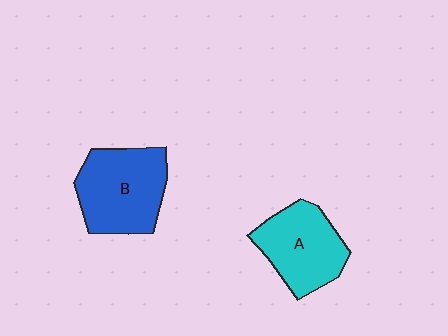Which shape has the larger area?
Shape B (blue).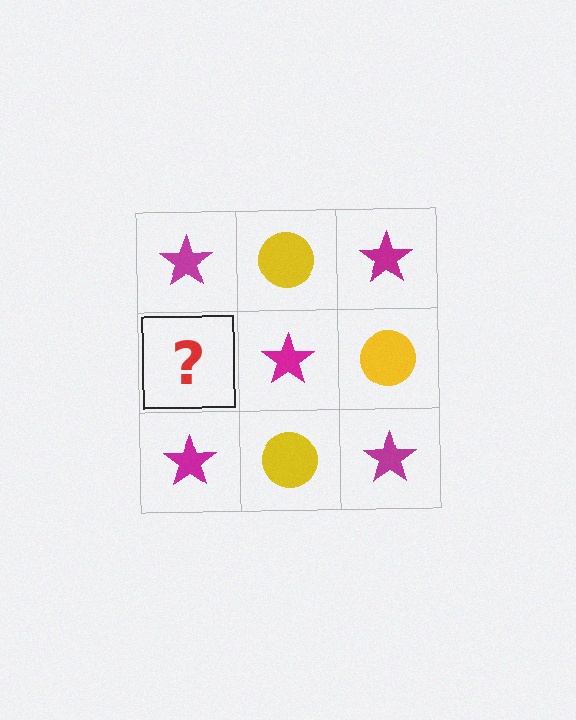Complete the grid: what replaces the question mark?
The question mark should be replaced with a yellow circle.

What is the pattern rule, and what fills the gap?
The rule is that it alternates magenta star and yellow circle in a checkerboard pattern. The gap should be filled with a yellow circle.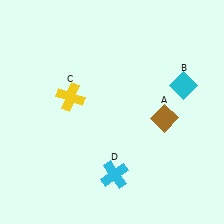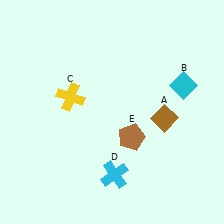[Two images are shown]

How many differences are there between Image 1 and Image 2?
There is 1 difference between the two images.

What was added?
A brown pentagon (E) was added in Image 2.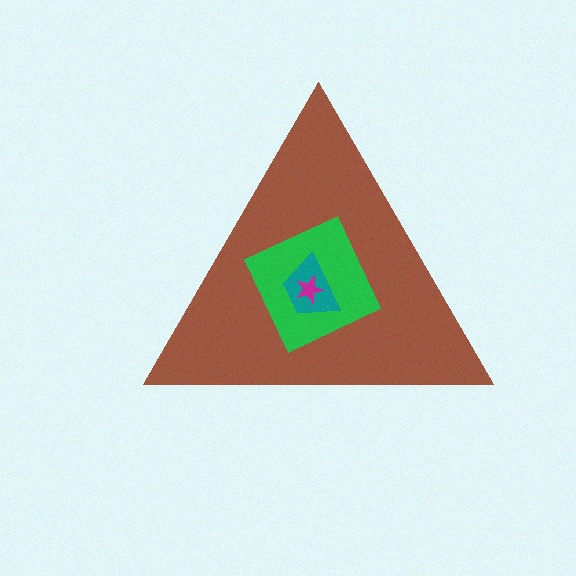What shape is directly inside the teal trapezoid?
The magenta star.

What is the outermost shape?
The brown triangle.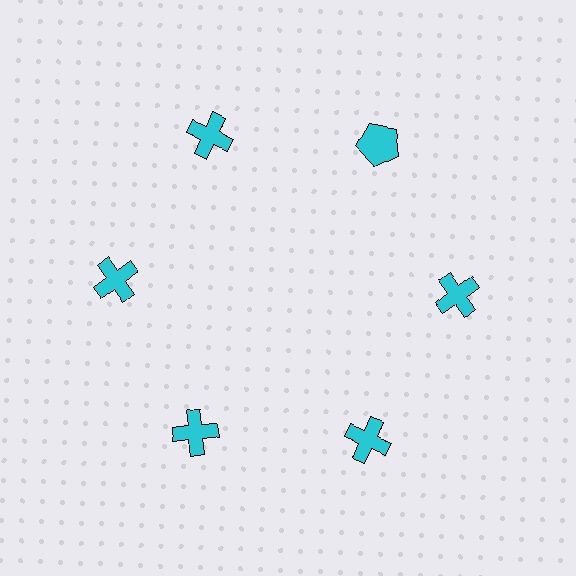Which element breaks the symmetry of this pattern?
The cyan pentagon at roughly the 1 o'clock position breaks the symmetry. All other shapes are cyan crosses.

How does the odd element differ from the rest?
It has a different shape: pentagon instead of cross.